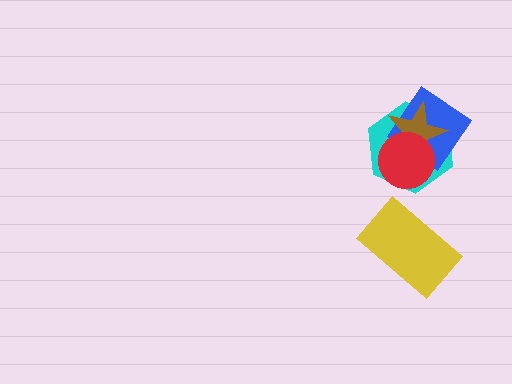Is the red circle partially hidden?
No, no other shape covers it.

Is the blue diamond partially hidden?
Yes, it is partially covered by another shape.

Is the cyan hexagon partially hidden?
Yes, it is partially covered by another shape.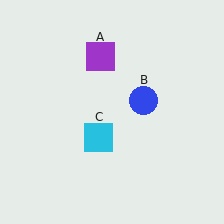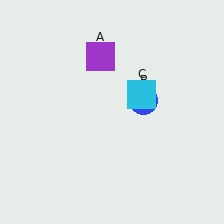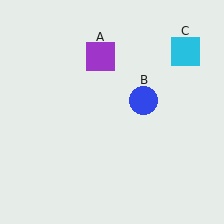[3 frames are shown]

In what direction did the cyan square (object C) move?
The cyan square (object C) moved up and to the right.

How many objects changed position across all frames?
1 object changed position: cyan square (object C).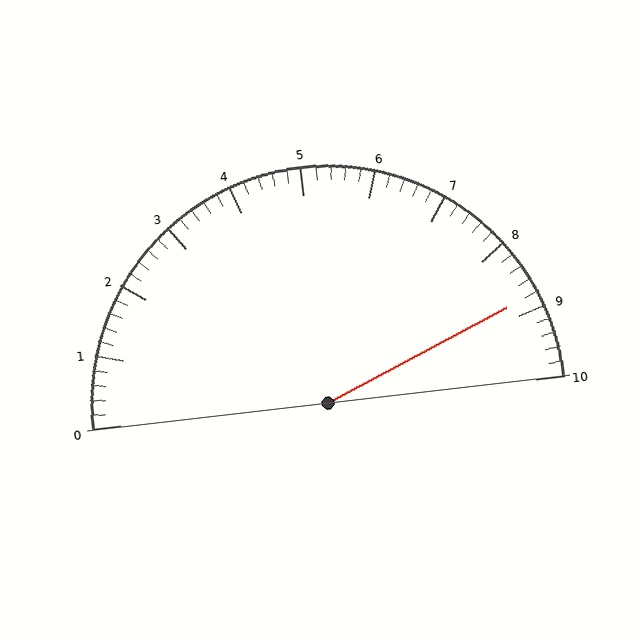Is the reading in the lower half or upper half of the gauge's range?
The reading is in the upper half of the range (0 to 10).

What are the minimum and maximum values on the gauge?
The gauge ranges from 0 to 10.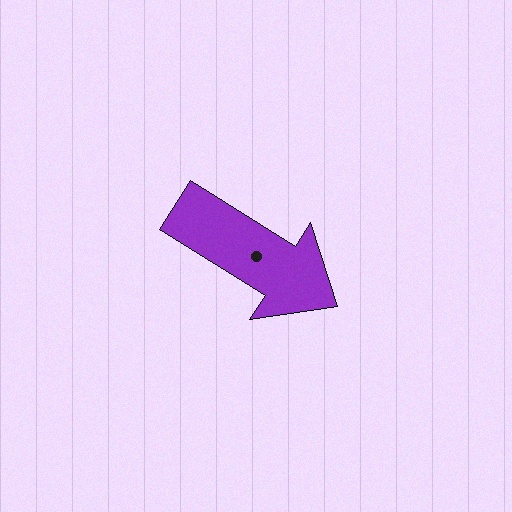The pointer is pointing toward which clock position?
Roughly 4 o'clock.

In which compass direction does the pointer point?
Southeast.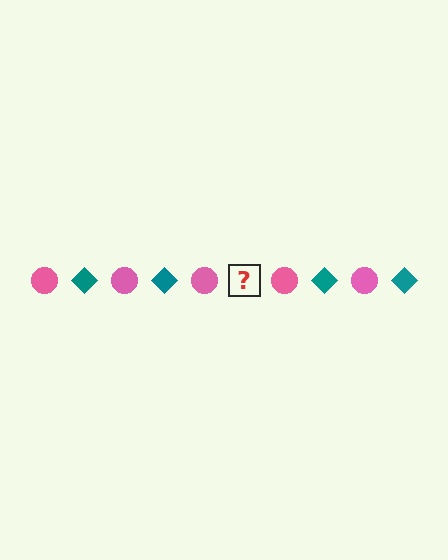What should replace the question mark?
The question mark should be replaced with a teal diamond.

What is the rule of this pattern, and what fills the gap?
The rule is that the pattern alternates between pink circle and teal diamond. The gap should be filled with a teal diamond.